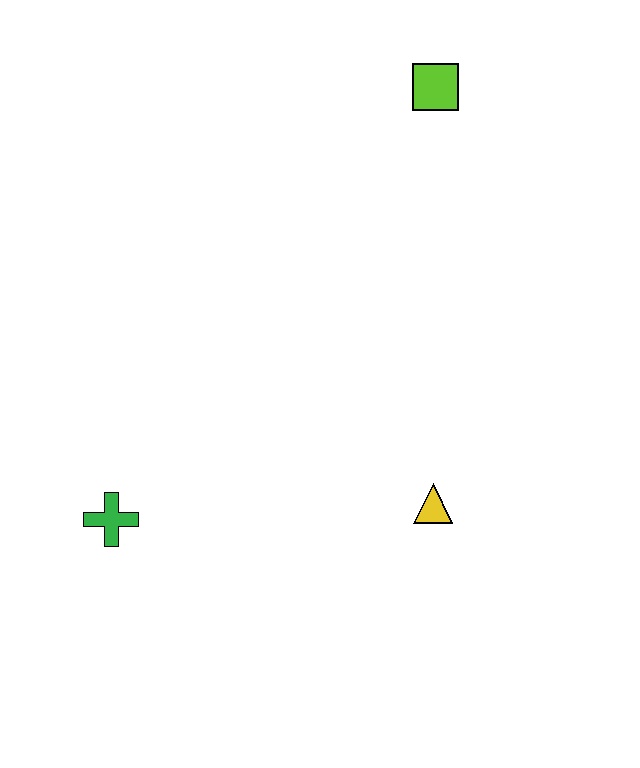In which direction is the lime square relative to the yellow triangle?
The lime square is above the yellow triangle.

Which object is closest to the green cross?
The yellow triangle is closest to the green cross.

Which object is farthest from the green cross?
The lime square is farthest from the green cross.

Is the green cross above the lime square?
No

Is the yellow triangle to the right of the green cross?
Yes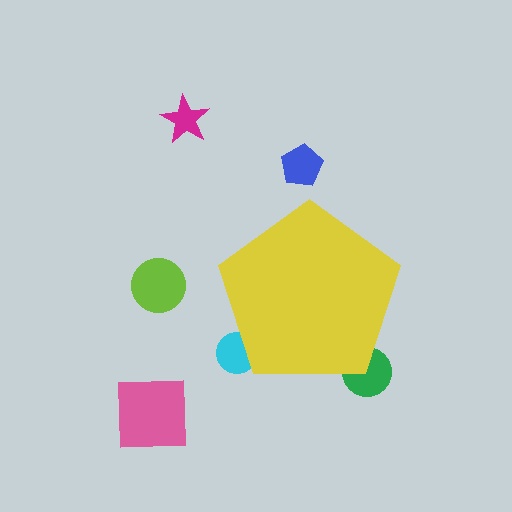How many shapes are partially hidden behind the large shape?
2 shapes are partially hidden.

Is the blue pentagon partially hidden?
No, the blue pentagon is fully visible.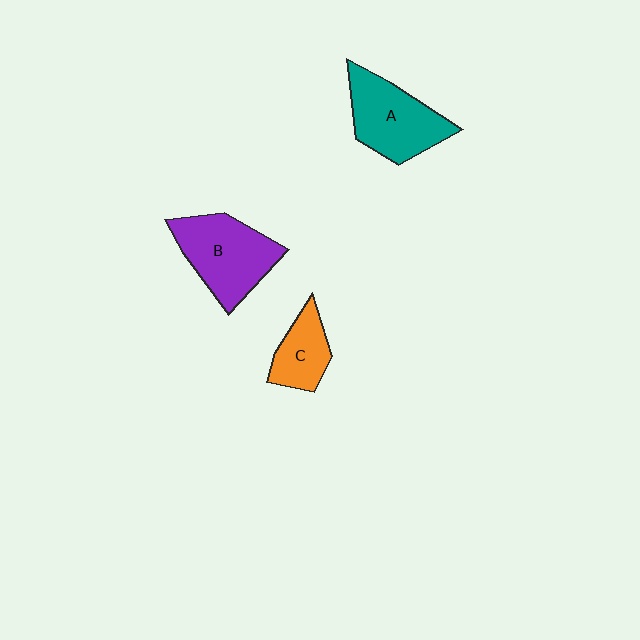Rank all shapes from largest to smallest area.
From largest to smallest: B (purple), A (teal), C (orange).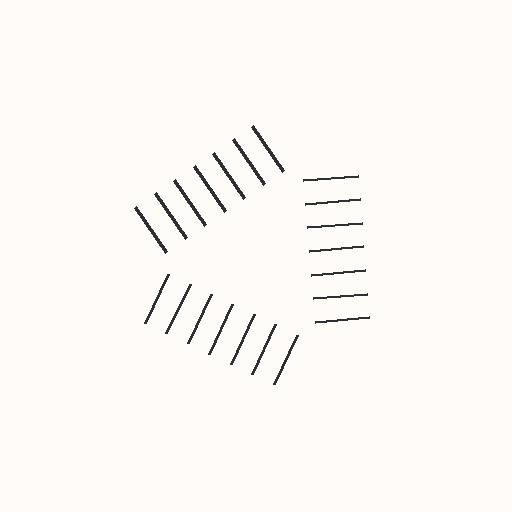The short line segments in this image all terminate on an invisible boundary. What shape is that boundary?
An illusory triangle — the line segments terminate on its edges but no continuous stroke is drawn.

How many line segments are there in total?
21 — 7 along each of the 3 edges.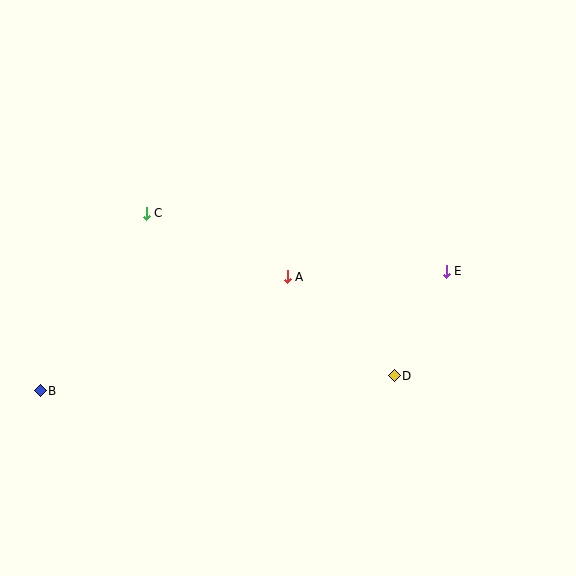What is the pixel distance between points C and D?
The distance between C and D is 296 pixels.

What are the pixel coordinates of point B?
Point B is at (40, 391).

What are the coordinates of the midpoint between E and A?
The midpoint between E and A is at (367, 274).